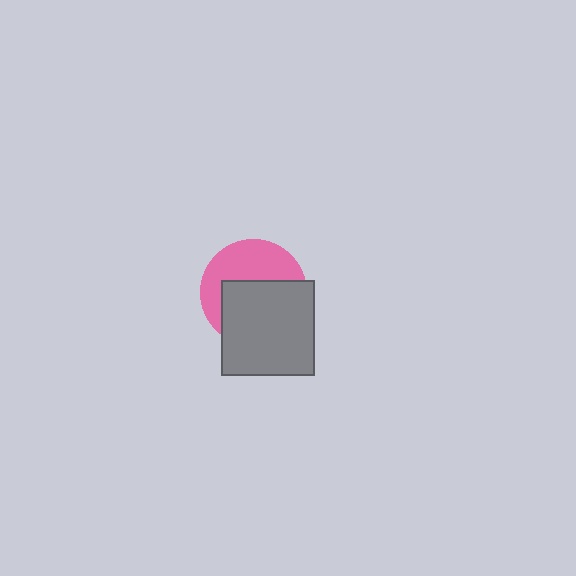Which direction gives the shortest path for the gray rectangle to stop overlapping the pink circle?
Moving down gives the shortest separation.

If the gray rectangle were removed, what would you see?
You would see the complete pink circle.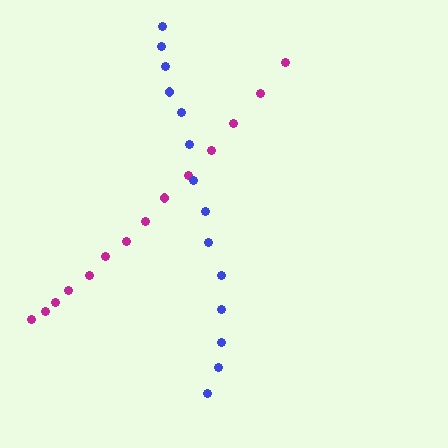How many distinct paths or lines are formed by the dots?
There are 2 distinct paths.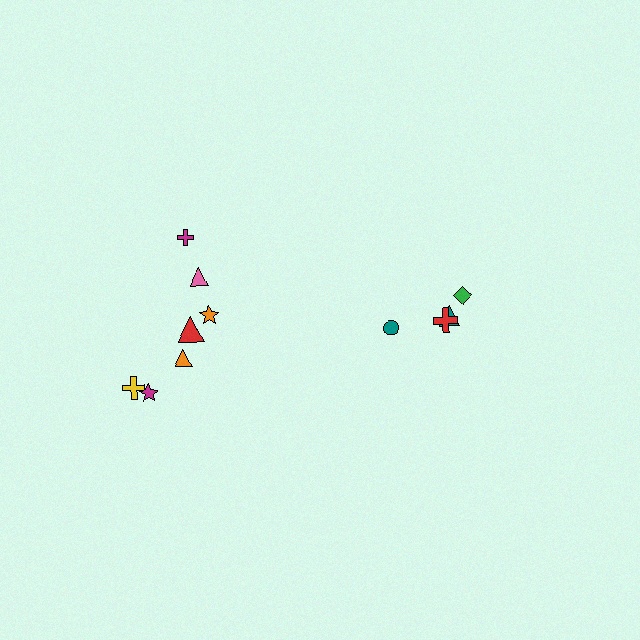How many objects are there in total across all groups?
There are 11 objects.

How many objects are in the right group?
There are 4 objects.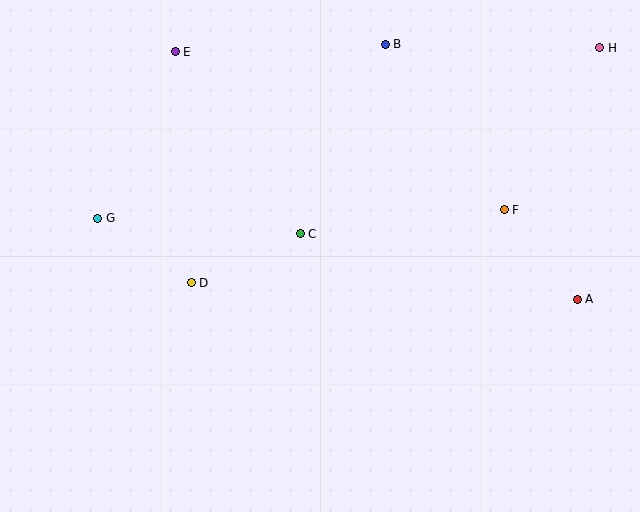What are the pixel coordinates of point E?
Point E is at (175, 52).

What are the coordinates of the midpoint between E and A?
The midpoint between E and A is at (376, 176).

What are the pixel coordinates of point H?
Point H is at (600, 48).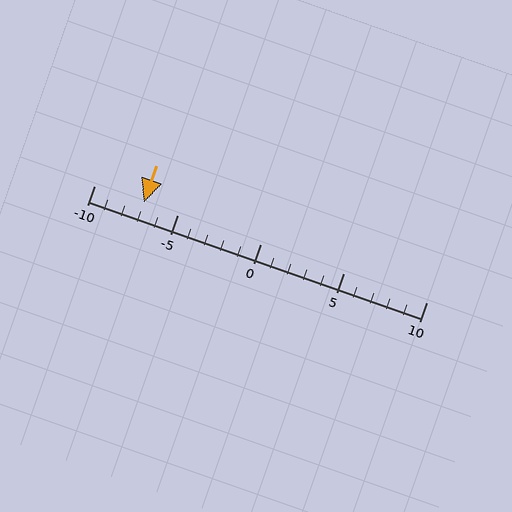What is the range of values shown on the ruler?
The ruler shows values from -10 to 10.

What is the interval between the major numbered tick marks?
The major tick marks are spaced 5 units apart.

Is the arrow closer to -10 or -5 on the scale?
The arrow is closer to -5.